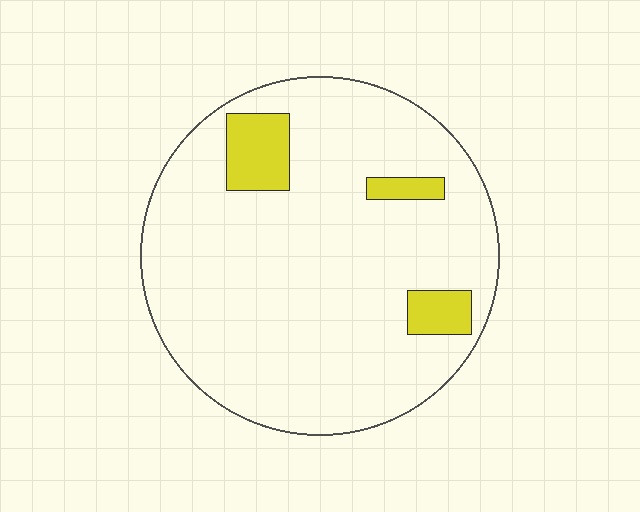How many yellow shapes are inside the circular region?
3.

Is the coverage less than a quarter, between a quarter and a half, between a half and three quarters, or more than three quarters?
Less than a quarter.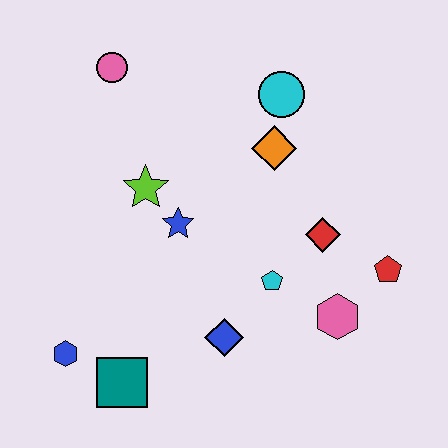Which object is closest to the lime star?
The blue star is closest to the lime star.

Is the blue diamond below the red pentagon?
Yes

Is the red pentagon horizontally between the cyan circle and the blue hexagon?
No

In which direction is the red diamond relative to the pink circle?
The red diamond is to the right of the pink circle.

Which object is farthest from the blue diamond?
The pink circle is farthest from the blue diamond.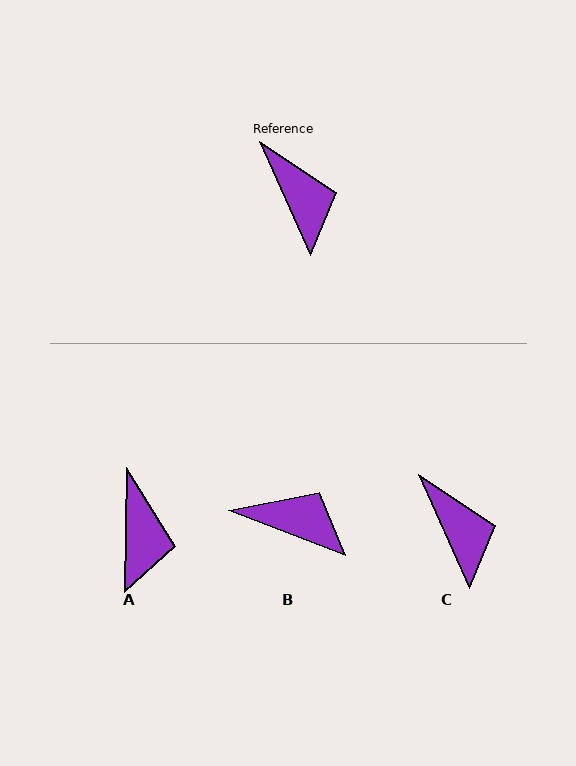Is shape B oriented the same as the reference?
No, it is off by about 45 degrees.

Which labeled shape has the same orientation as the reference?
C.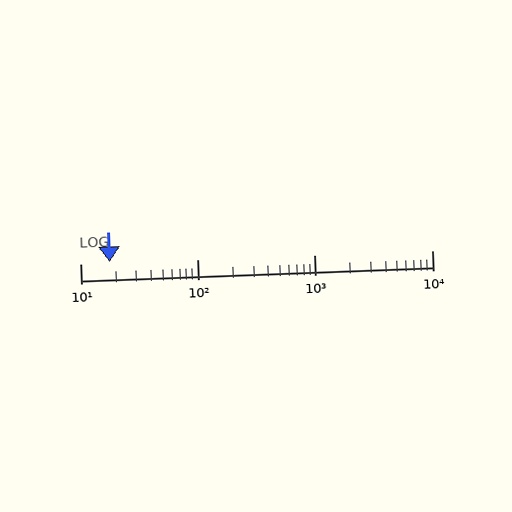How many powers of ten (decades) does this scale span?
The scale spans 3 decades, from 10 to 10000.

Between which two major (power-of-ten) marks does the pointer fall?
The pointer is between 10 and 100.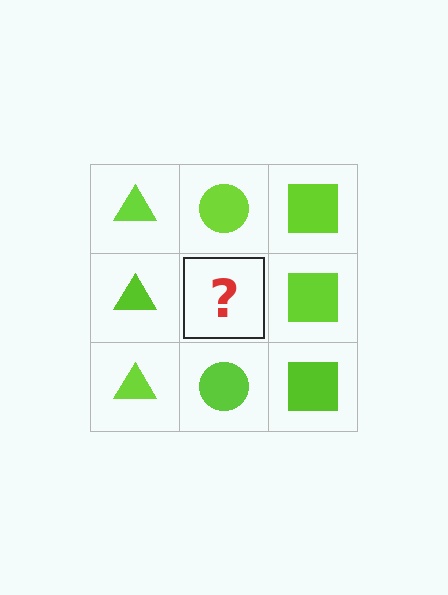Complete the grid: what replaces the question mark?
The question mark should be replaced with a lime circle.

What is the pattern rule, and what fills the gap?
The rule is that each column has a consistent shape. The gap should be filled with a lime circle.